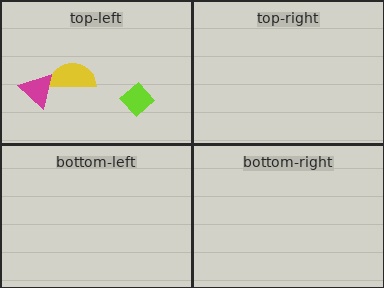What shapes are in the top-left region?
The yellow semicircle, the magenta triangle, the lime diamond.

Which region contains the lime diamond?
The top-left region.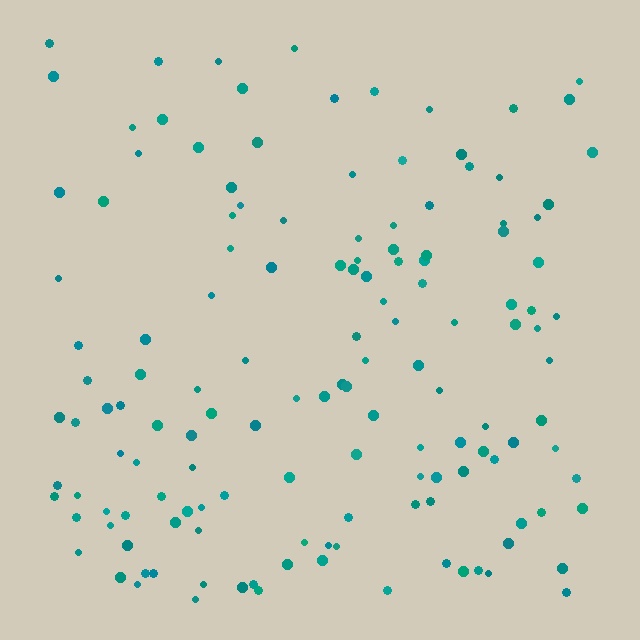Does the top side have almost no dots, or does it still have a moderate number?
Still a moderate number, just noticeably fewer than the bottom.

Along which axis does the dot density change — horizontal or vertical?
Vertical.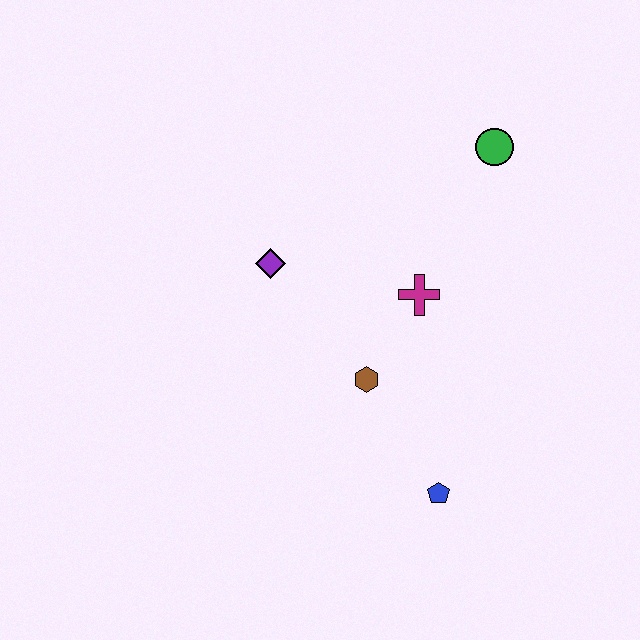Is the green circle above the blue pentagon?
Yes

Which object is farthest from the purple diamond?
The blue pentagon is farthest from the purple diamond.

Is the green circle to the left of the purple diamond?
No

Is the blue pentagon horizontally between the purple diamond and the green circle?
Yes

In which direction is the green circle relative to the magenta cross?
The green circle is above the magenta cross.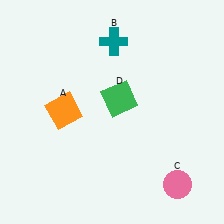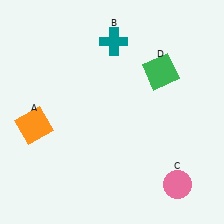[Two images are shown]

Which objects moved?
The objects that moved are: the orange square (A), the green square (D).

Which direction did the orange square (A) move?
The orange square (A) moved left.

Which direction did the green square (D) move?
The green square (D) moved right.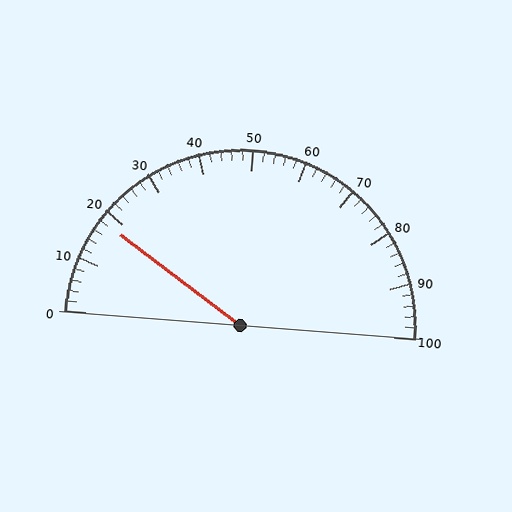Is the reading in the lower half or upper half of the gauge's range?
The reading is in the lower half of the range (0 to 100).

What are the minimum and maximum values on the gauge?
The gauge ranges from 0 to 100.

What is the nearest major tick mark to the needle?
The nearest major tick mark is 20.